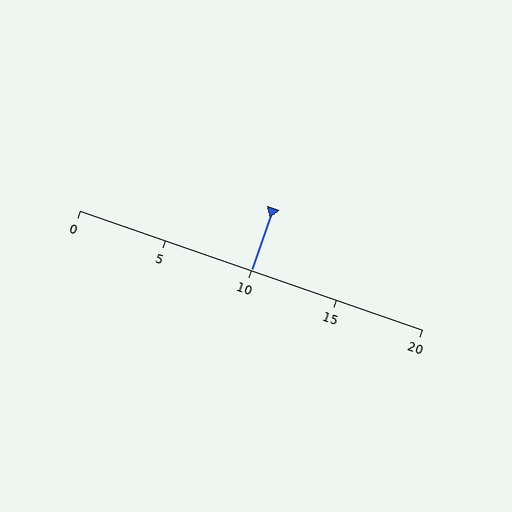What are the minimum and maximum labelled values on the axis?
The axis runs from 0 to 20.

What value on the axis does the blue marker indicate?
The marker indicates approximately 10.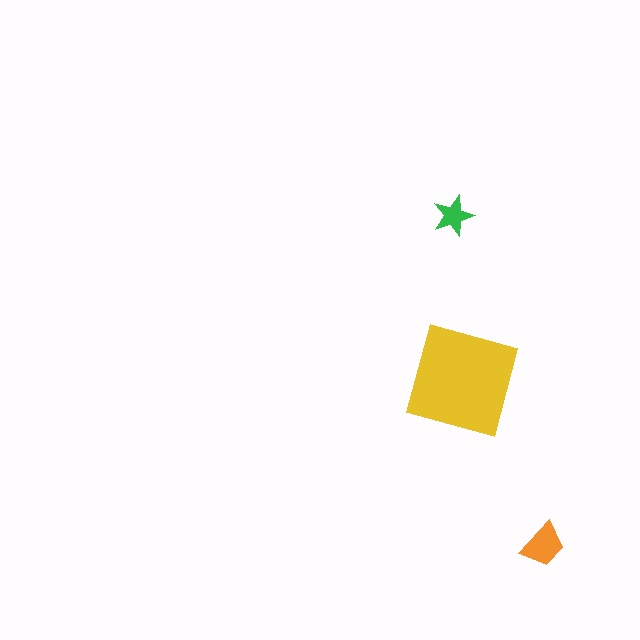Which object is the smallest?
The green star.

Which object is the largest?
The yellow square.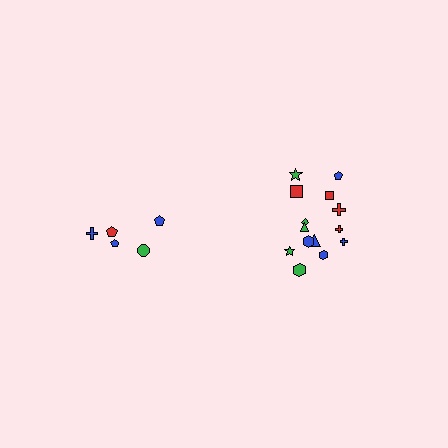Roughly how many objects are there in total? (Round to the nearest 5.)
Roughly 20 objects in total.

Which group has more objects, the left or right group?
The right group.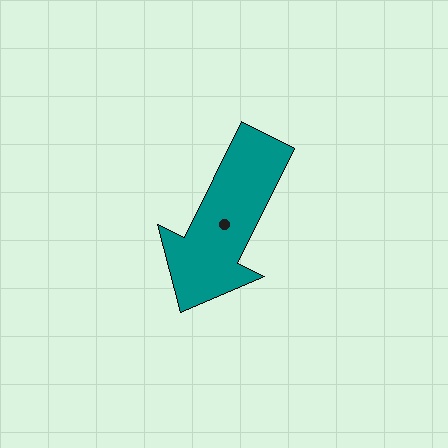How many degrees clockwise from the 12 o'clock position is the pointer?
Approximately 206 degrees.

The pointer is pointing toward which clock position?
Roughly 7 o'clock.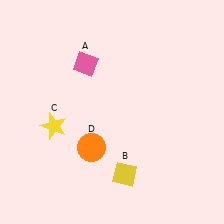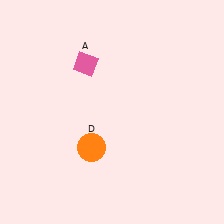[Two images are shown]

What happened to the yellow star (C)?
The yellow star (C) was removed in Image 2. It was in the bottom-left area of Image 1.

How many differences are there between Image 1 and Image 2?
There are 2 differences between the two images.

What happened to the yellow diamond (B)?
The yellow diamond (B) was removed in Image 2. It was in the bottom-right area of Image 1.